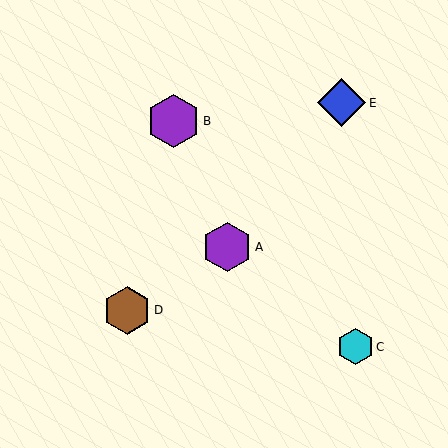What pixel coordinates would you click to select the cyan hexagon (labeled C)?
Click at (355, 347) to select the cyan hexagon C.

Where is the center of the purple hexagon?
The center of the purple hexagon is at (173, 121).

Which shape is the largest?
The purple hexagon (labeled B) is the largest.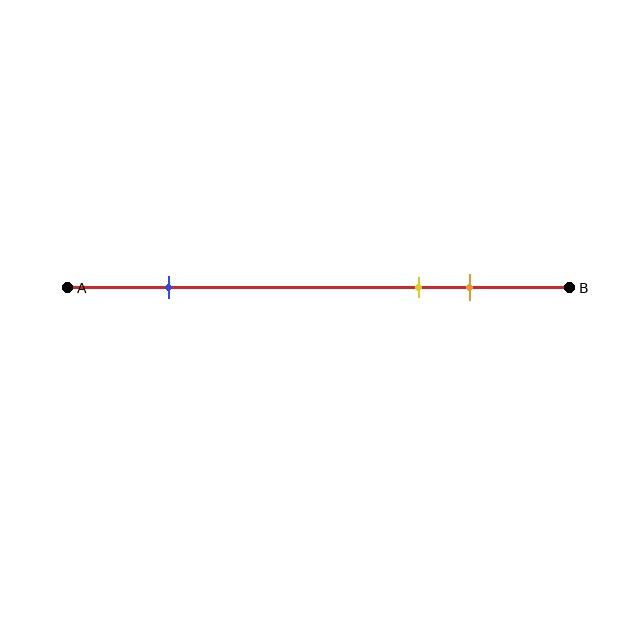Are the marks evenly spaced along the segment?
No, the marks are not evenly spaced.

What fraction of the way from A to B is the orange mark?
The orange mark is approximately 80% (0.8) of the way from A to B.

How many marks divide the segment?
There are 3 marks dividing the segment.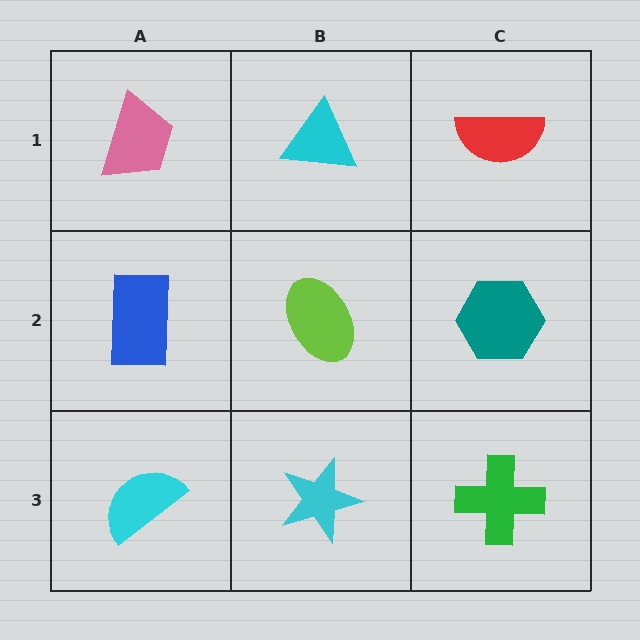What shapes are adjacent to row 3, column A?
A blue rectangle (row 2, column A), a cyan star (row 3, column B).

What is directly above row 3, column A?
A blue rectangle.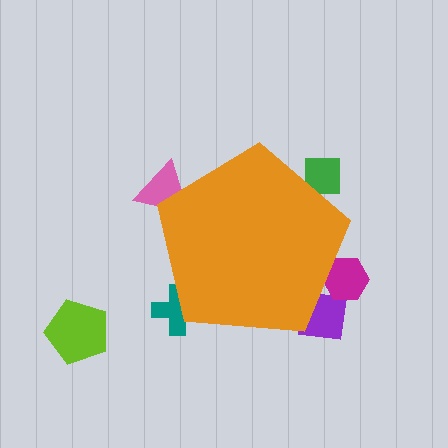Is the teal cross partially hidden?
Yes, the teal cross is partially hidden behind the orange pentagon.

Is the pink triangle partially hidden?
Yes, the pink triangle is partially hidden behind the orange pentagon.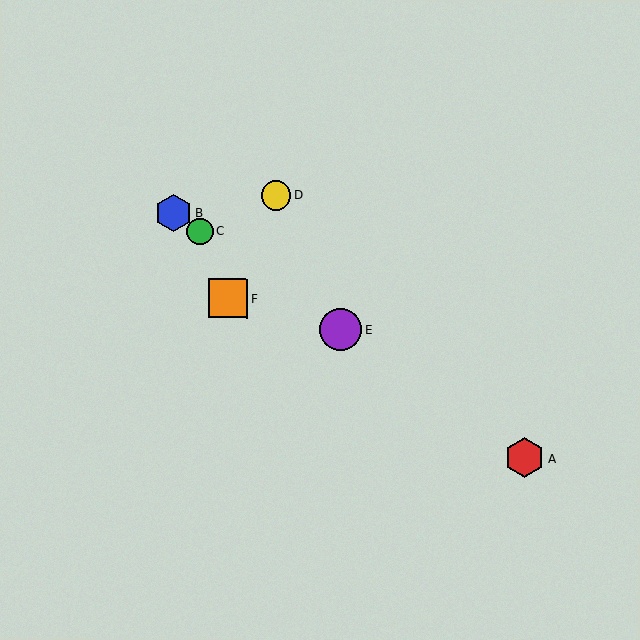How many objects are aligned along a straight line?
4 objects (A, B, C, E) are aligned along a straight line.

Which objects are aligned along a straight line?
Objects A, B, C, E are aligned along a straight line.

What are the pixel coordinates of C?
Object C is at (200, 232).